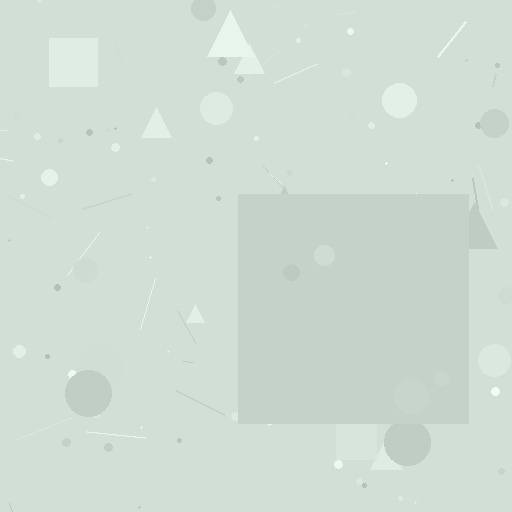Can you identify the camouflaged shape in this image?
The camouflaged shape is a square.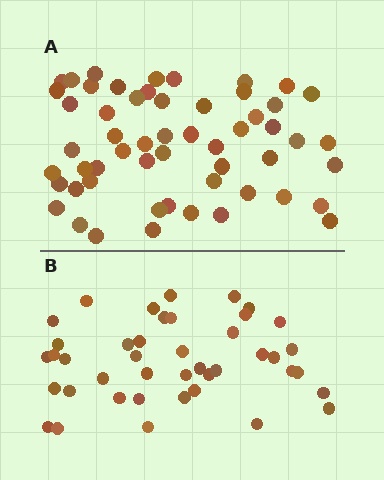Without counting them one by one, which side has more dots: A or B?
Region A (the top region) has more dots.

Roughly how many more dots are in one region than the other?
Region A has approximately 15 more dots than region B.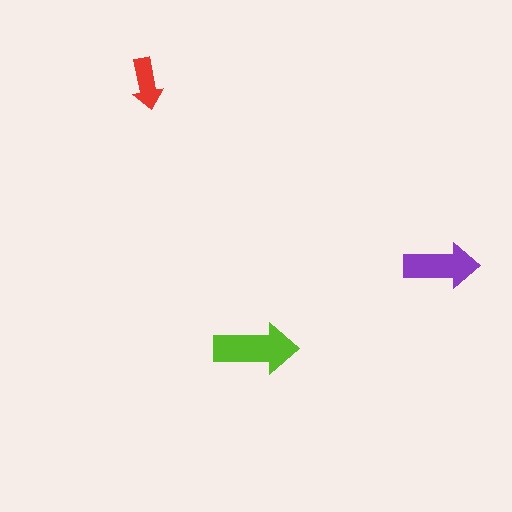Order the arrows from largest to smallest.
the lime one, the purple one, the red one.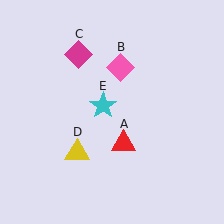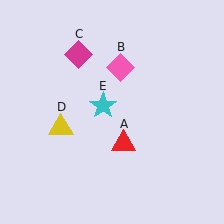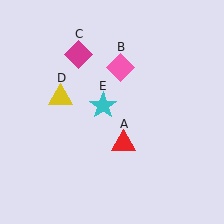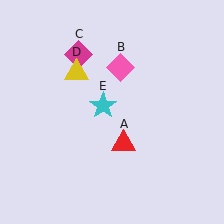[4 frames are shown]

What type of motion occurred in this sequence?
The yellow triangle (object D) rotated clockwise around the center of the scene.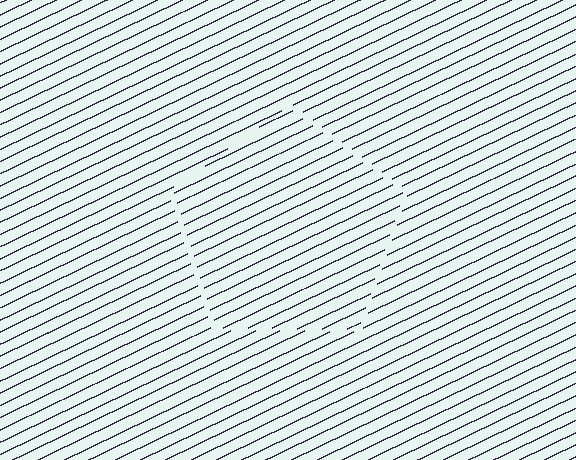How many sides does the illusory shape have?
5 sides — the line-ends trace a pentagon.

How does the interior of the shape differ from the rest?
The interior of the shape contains the same grating, shifted by half a period — the contour is defined by the phase discontinuity where line-ends from the inner and outer gratings abut.